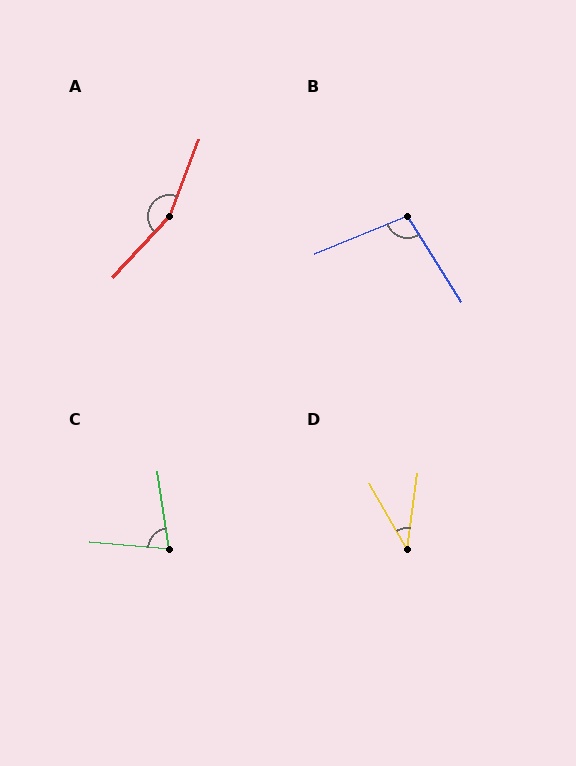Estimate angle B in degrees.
Approximately 100 degrees.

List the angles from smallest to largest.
D (38°), C (76°), B (100°), A (158°).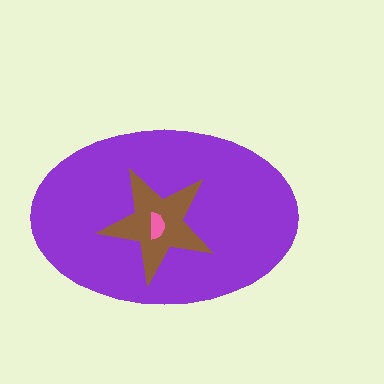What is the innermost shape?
The pink semicircle.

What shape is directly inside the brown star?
The pink semicircle.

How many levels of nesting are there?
3.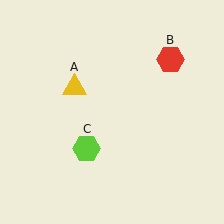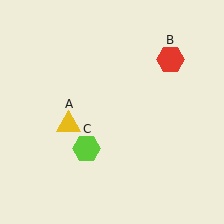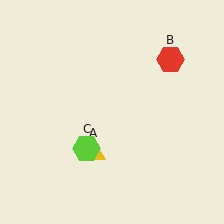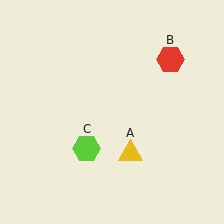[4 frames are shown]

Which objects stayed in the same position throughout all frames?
Red hexagon (object B) and lime hexagon (object C) remained stationary.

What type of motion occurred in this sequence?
The yellow triangle (object A) rotated counterclockwise around the center of the scene.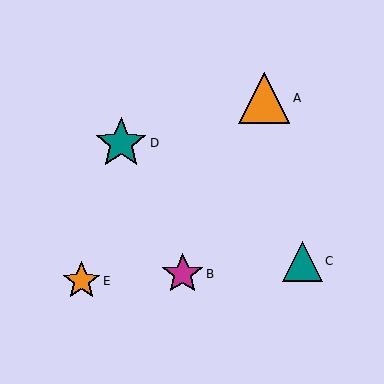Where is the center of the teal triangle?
The center of the teal triangle is at (302, 261).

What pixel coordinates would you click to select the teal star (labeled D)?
Click at (121, 143) to select the teal star D.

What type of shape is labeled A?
Shape A is an orange triangle.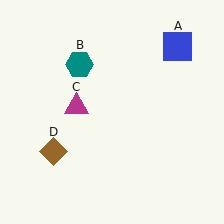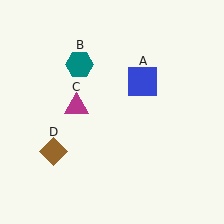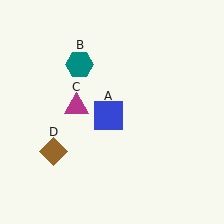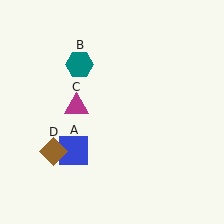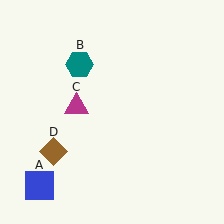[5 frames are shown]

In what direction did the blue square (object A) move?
The blue square (object A) moved down and to the left.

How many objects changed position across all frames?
1 object changed position: blue square (object A).